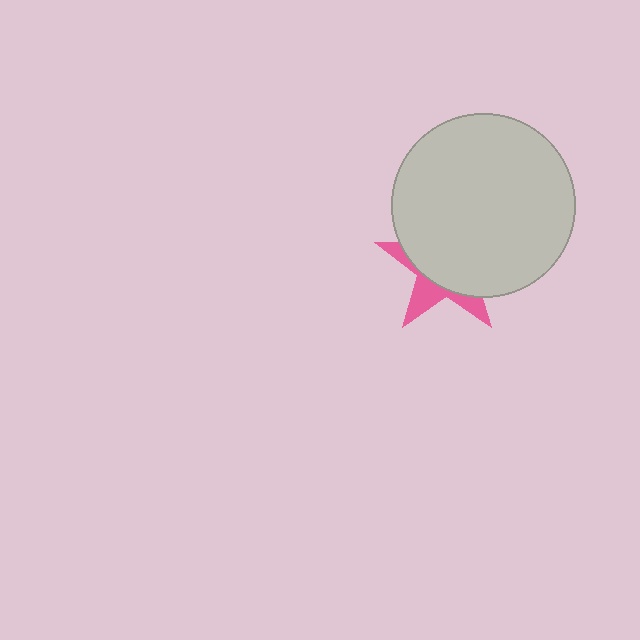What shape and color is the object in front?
The object in front is a light gray circle.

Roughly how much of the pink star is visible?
A small part of it is visible (roughly 31%).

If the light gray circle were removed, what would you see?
You would see the complete pink star.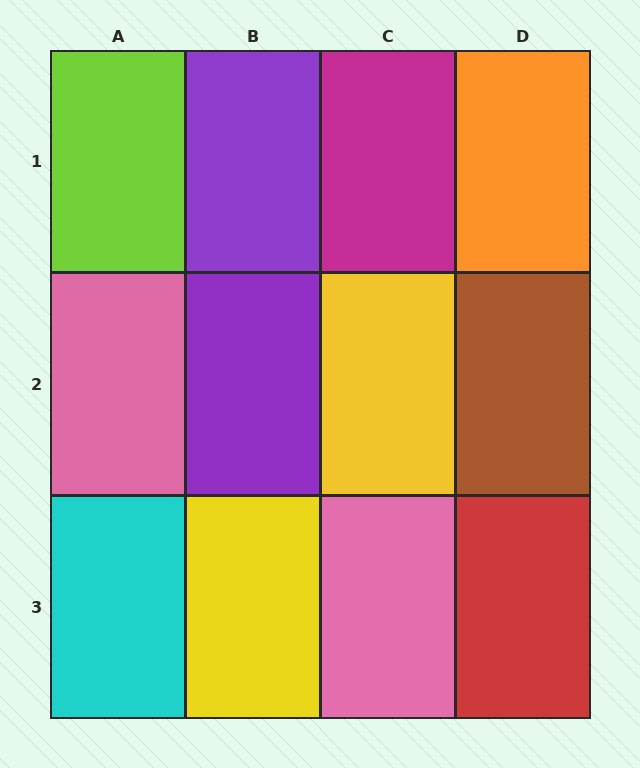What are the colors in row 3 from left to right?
Cyan, yellow, pink, red.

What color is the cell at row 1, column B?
Purple.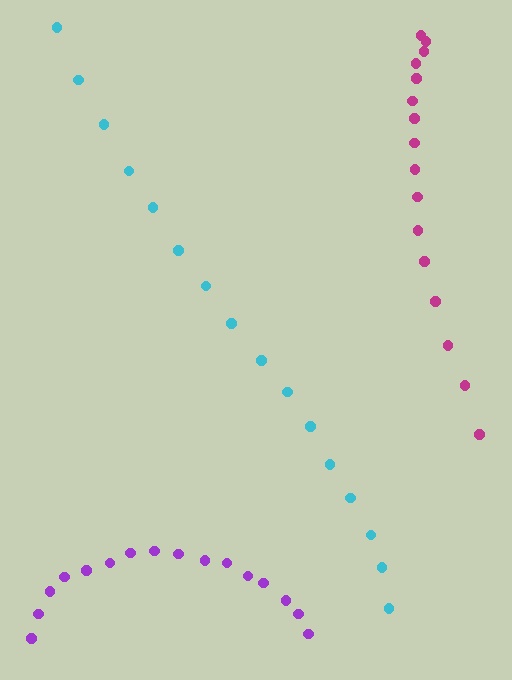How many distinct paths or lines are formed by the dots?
There are 3 distinct paths.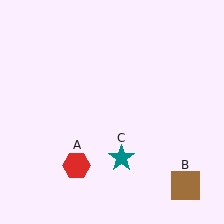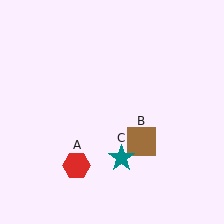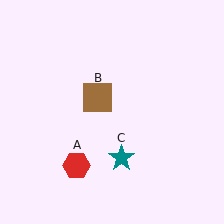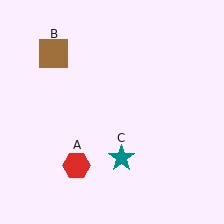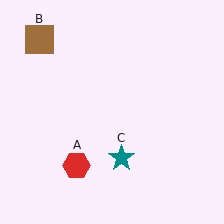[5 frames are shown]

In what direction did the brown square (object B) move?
The brown square (object B) moved up and to the left.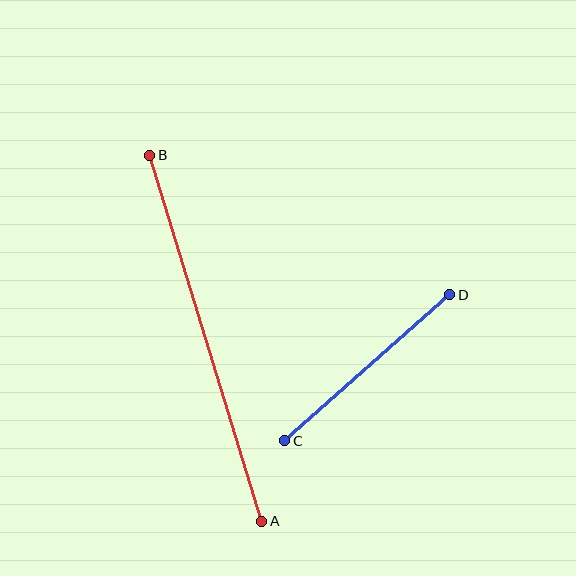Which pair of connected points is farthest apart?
Points A and B are farthest apart.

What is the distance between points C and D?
The distance is approximately 221 pixels.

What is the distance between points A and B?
The distance is approximately 383 pixels.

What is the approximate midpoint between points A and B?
The midpoint is at approximately (206, 338) pixels.